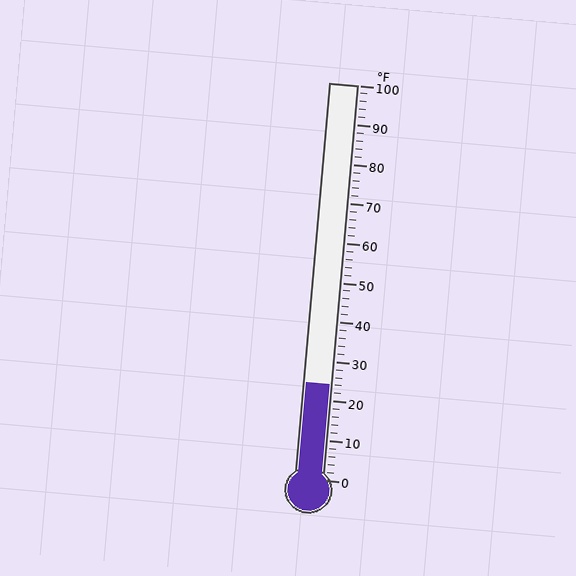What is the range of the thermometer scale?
The thermometer scale ranges from 0°F to 100°F.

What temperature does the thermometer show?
The thermometer shows approximately 24°F.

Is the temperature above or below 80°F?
The temperature is below 80°F.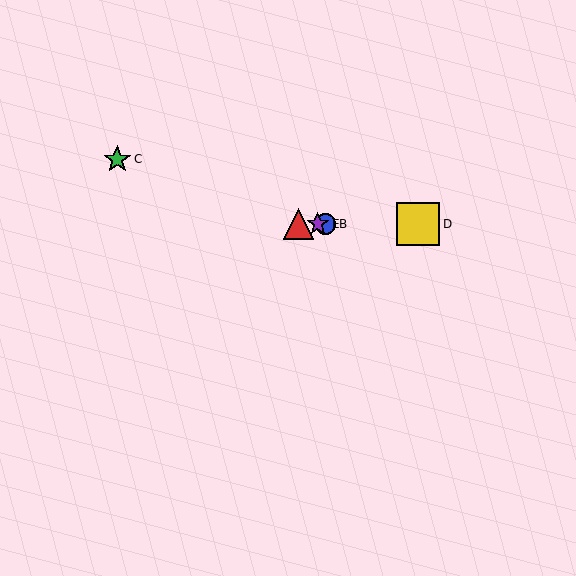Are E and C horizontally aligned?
No, E is at y≈224 and C is at y≈159.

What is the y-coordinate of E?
Object E is at y≈224.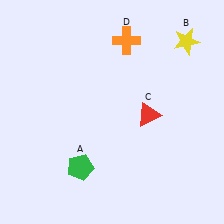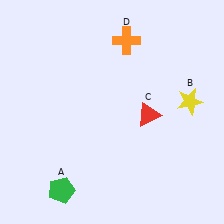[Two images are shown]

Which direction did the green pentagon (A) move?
The green pentagon (A) moved down.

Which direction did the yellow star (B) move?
The yellow star (B) moved down.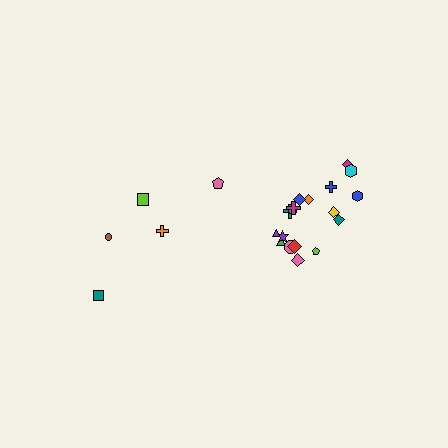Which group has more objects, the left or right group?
The right group.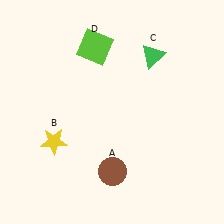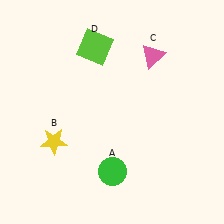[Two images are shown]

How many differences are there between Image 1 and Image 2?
There are 2 differences between the two images.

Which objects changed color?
A changed from brown to green. C changed from green to pink.